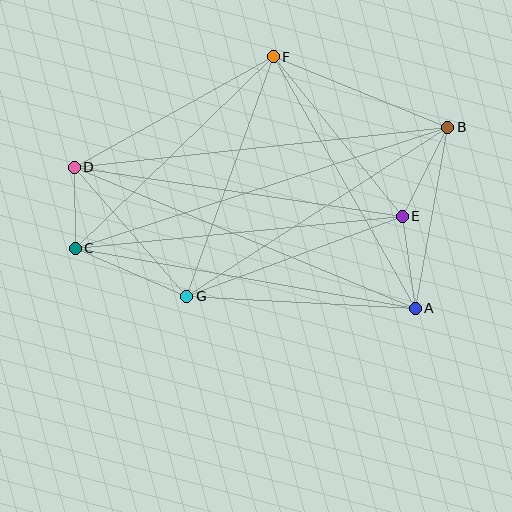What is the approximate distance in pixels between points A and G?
The distance between A and G is approximately 229 pixels.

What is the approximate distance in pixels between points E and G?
The distance between E and G is approximately 230 pixels.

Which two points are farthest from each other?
Points B and C are farthest from each other.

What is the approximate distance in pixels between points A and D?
The distance between A and D is approximately 369 pixels.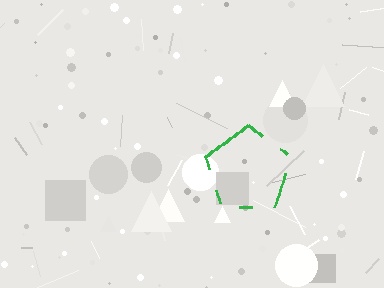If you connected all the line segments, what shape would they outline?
They would outline a pentagon.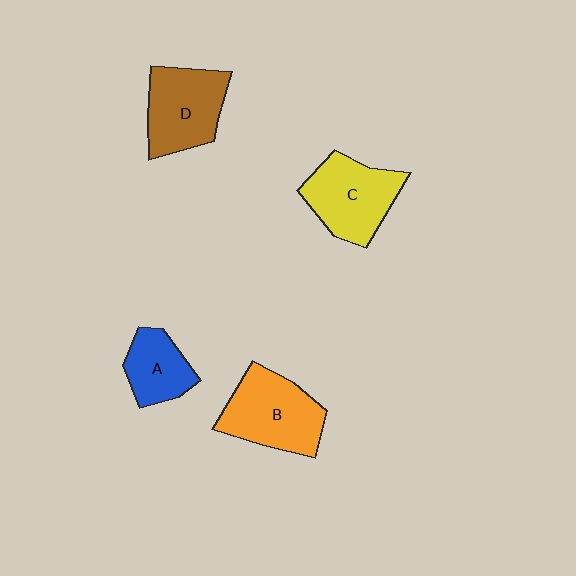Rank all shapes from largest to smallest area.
From largest to smallest: B (orange), C (yellow), D (brown), A (blue).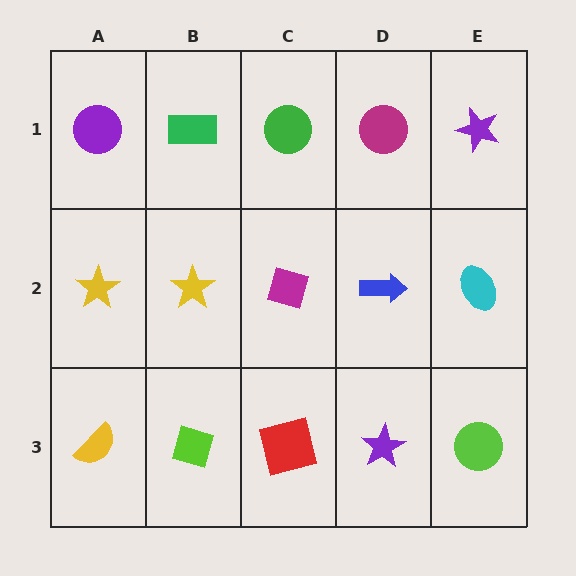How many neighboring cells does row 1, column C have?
3.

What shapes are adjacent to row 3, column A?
A yellow star (row 2, column A), a lime diamond (row 3, column B).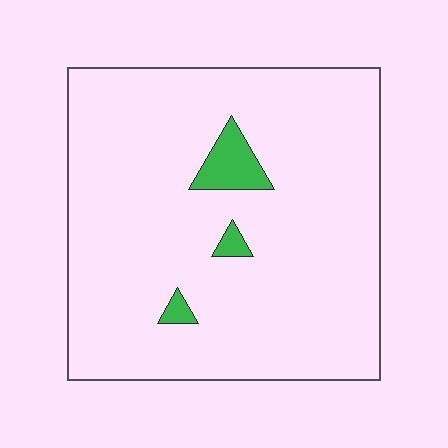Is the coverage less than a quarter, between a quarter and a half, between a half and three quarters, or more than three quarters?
Less than a quarter.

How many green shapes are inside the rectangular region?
3.